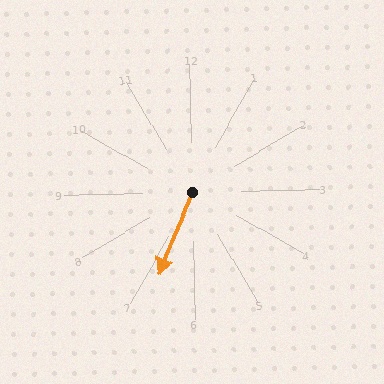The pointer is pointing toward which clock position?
Roughly 7 o'clock.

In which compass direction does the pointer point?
Southwest.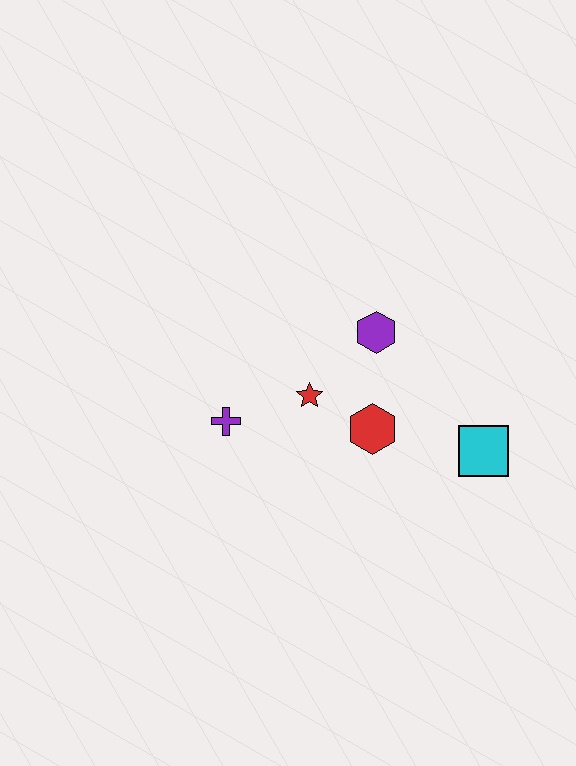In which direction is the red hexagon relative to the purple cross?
The red hexagon is to the right of the purple cross.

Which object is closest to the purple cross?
The red star is closest to the purple cross.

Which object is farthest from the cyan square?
The purple cross is farthest from the cyan square.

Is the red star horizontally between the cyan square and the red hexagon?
No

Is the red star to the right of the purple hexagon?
No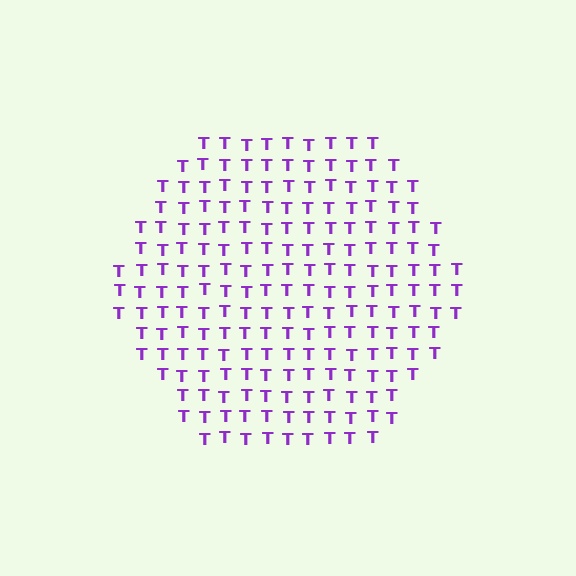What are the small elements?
The small elements are letter T's.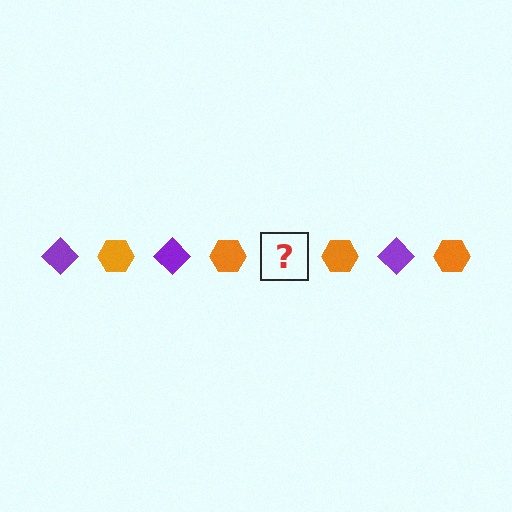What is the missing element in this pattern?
The missing element is a purple diamond.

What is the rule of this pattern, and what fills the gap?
The rule is that the pattern alternates between purple diamond and orange hexagon. The gap should be filled with a purple diamond.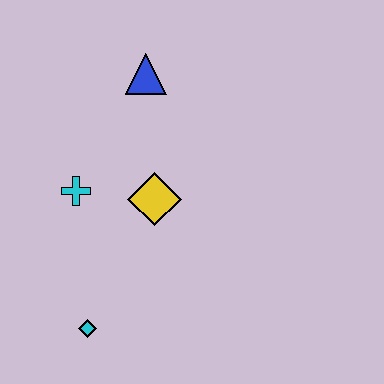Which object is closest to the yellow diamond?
The cyan cross is closest to the yellow diamond.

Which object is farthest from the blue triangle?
The cyan diamond is farthest from the blue triangle.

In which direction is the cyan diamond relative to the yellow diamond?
The cyan diamond is below the yellow diamond.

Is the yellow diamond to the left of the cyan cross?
No